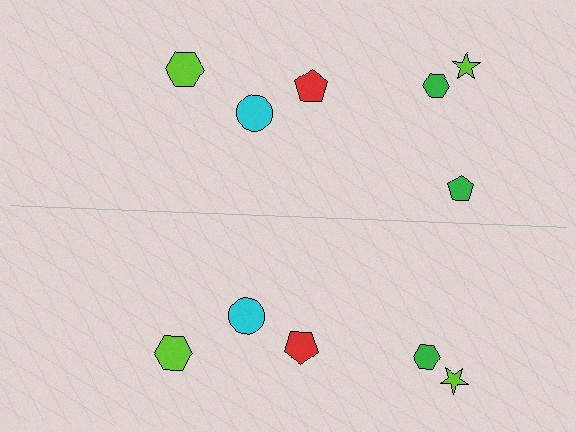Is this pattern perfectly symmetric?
No, the pattern is not perfectly symmetric. A green pentagon is missing from the bottom side.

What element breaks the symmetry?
A green pentagon is missing from the bottom side.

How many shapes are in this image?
There are 11 shapes in this image.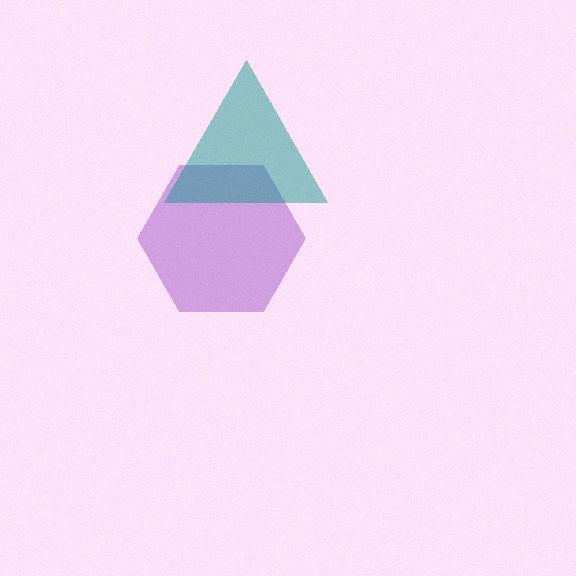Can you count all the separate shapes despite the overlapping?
Yes, there are 2 separate shapes.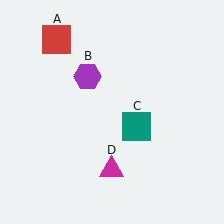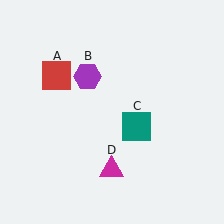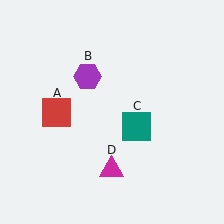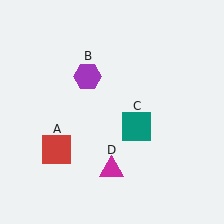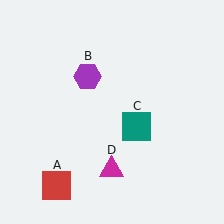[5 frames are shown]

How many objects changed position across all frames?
1 object changed position: red square (object A).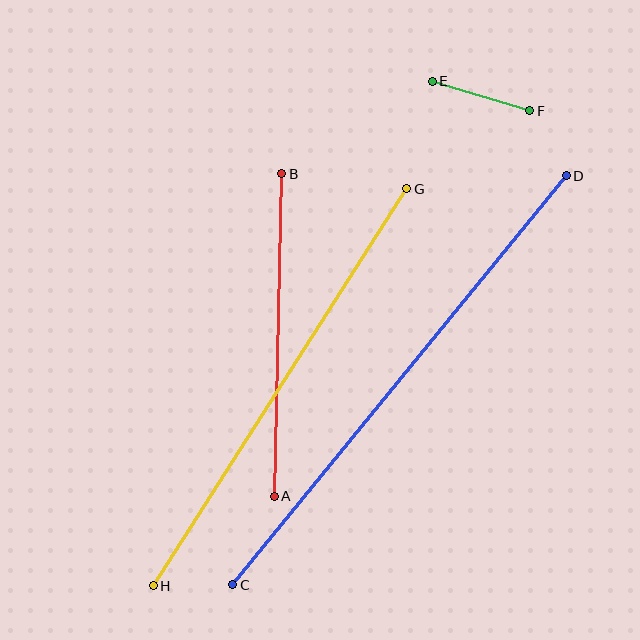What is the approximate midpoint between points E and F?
The midpoint is at approximately (481, 96) pixels.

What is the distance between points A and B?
The distance is approximately 323 pixels.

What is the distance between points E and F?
The distance is approximately 102 pixels.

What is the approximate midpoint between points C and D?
The midpoint is at approximately (399, 380) pixels.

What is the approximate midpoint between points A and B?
The midpoint is at approximately (278, 335) pixels.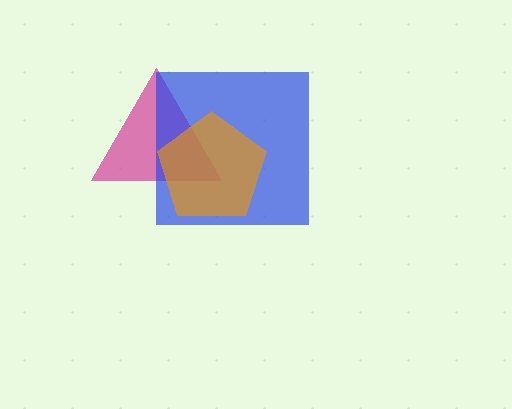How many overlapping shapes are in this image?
There are 3 overlapping shapes in the image.